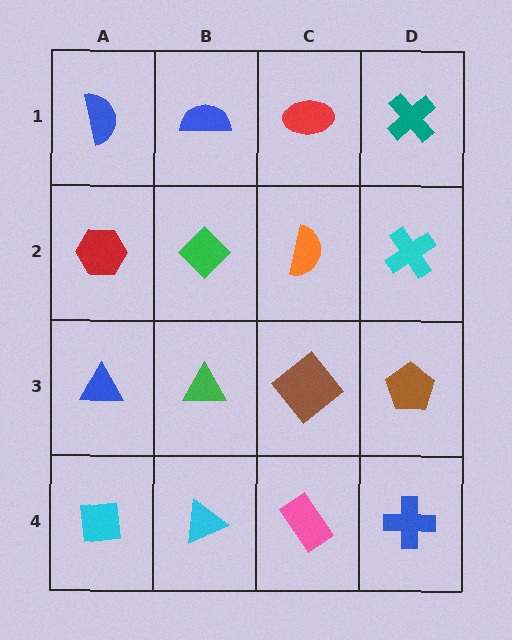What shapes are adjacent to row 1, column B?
A green diamond (row 2, column B), a blue semicircle (row 1, column A), a red ellipse (row 1, column C).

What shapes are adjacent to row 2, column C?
A red ellipse (row 1, column C), a brown diamond (row 3, column C), a green diamond (row 2, column B), a cyan cross (row 2, column D).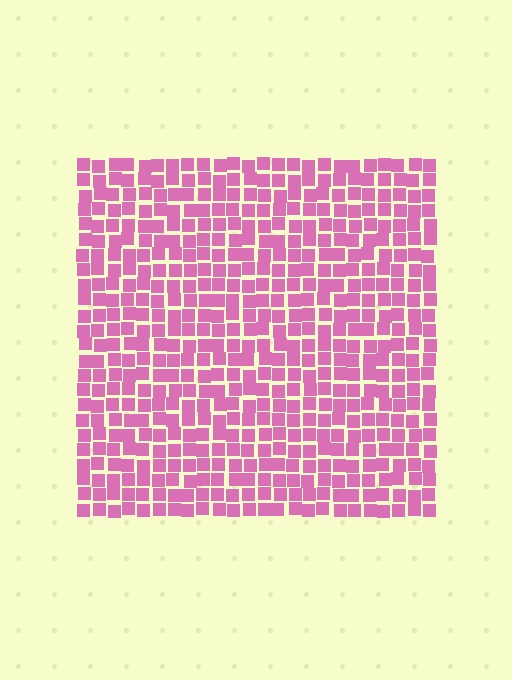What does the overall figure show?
The overall figure shows a square.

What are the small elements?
The small elements are squares.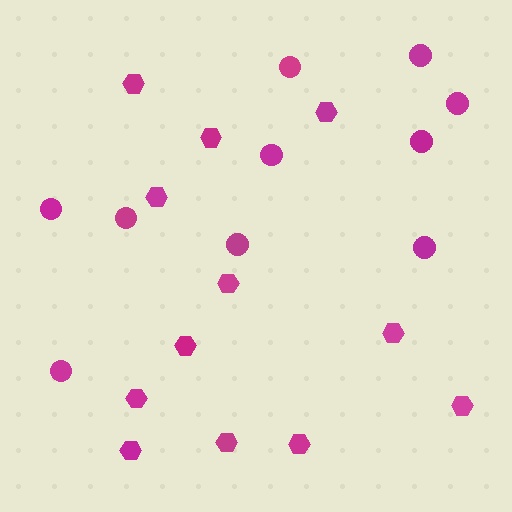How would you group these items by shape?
There are 2 groups: one group of circles (10) and one group of hexagons (12).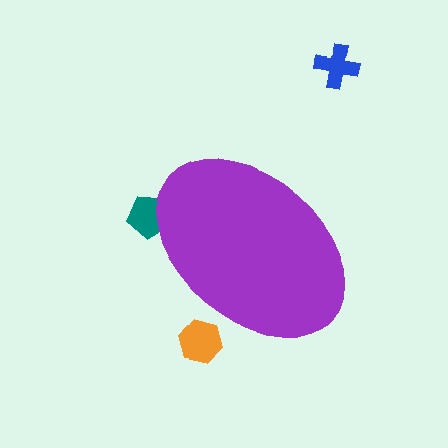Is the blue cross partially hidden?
No, the blue cross is fully visible.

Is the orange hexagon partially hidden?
Yes, the orange hexagon is partially hidden behind the purple ellipse.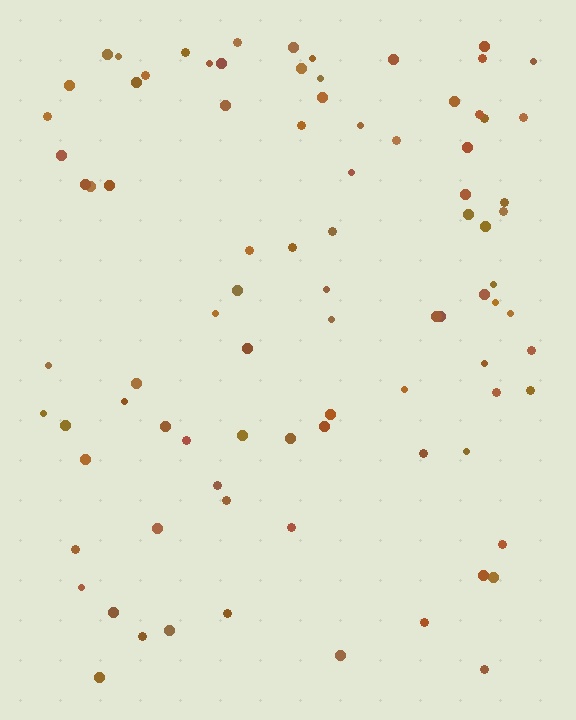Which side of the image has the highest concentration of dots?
The top.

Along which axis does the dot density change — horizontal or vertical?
Vertical.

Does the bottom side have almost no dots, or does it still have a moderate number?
Still a moderate number, just noticeably fewer than the top.